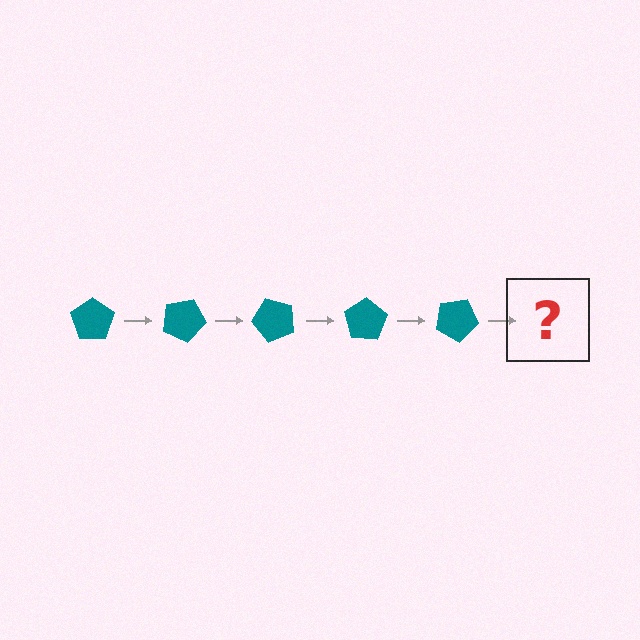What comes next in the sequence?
The next element should be a teal pentagon rotated 125 degrees.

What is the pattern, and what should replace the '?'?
The pattern is that the pentagon rotates 25 degrees each step. The '?' should be a teal pentagon rotated 125 degrees.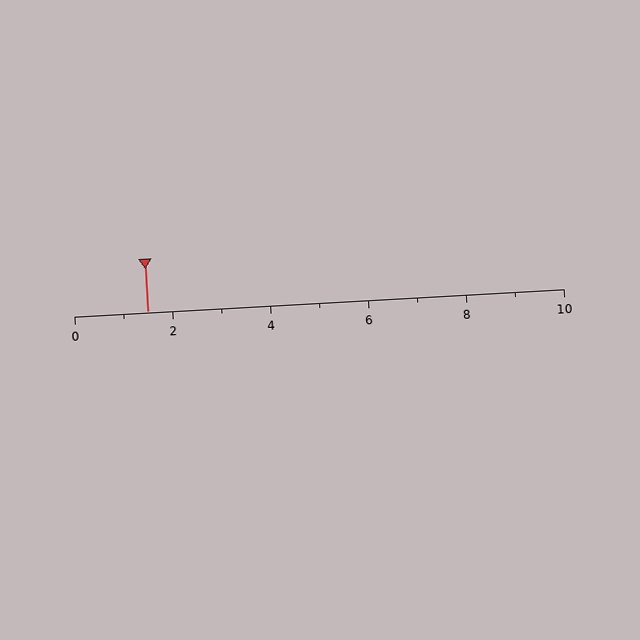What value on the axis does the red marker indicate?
The marker indicates approximately 1.5.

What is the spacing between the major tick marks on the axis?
The major ticks are spaced 2 apart.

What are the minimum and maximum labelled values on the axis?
The axis runs from 0 to 10.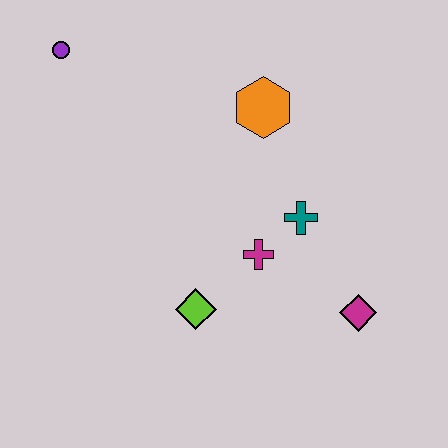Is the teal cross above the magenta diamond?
Yes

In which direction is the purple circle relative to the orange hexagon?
The purple circle is to the left of the orange hexagon.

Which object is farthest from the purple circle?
The magenta diamond is farthest from the purple circle.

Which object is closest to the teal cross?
The magenta cross is closest to the teal cross.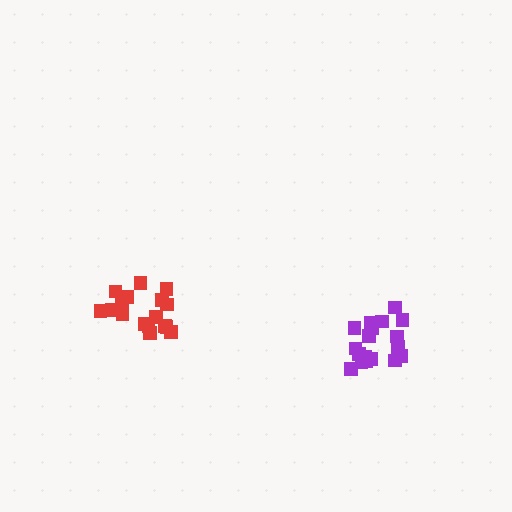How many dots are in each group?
Group 1: 17 dots, Group 2: 18 dots (35 total).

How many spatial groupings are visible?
There are 2 spatial groupings.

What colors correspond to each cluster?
The clusters are colored: red, purple.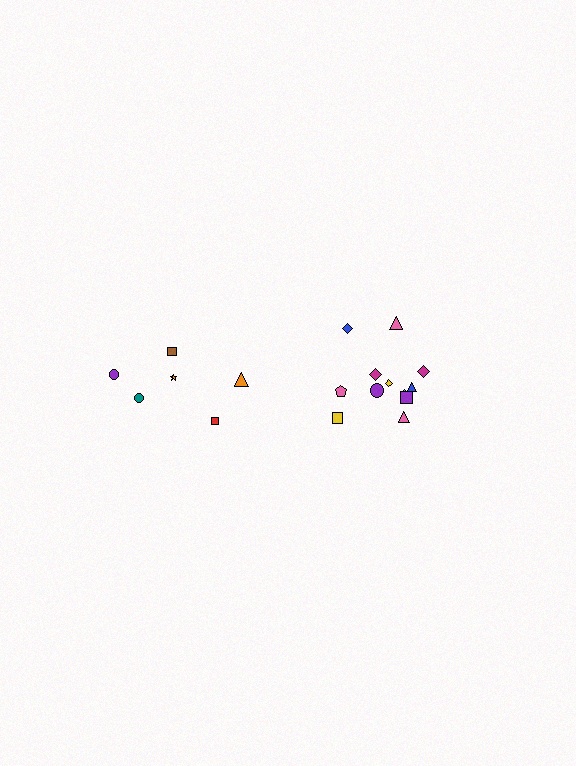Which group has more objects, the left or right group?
The right group.